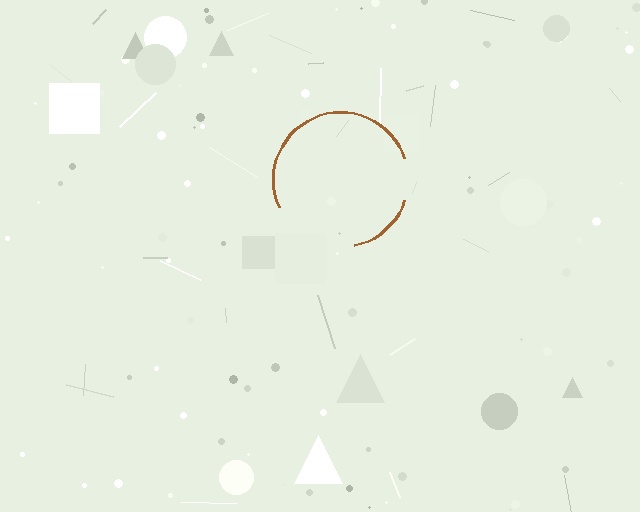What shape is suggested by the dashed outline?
The dashed outline suggests a circle.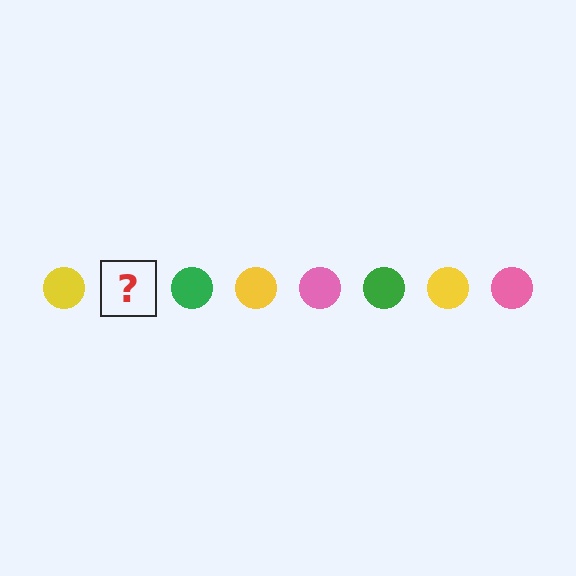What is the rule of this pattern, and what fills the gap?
The rule is that the pattern cycles through yellow, pink, green circles. The gap should be filled with a pink circle.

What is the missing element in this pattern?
The missing element is a pink circle.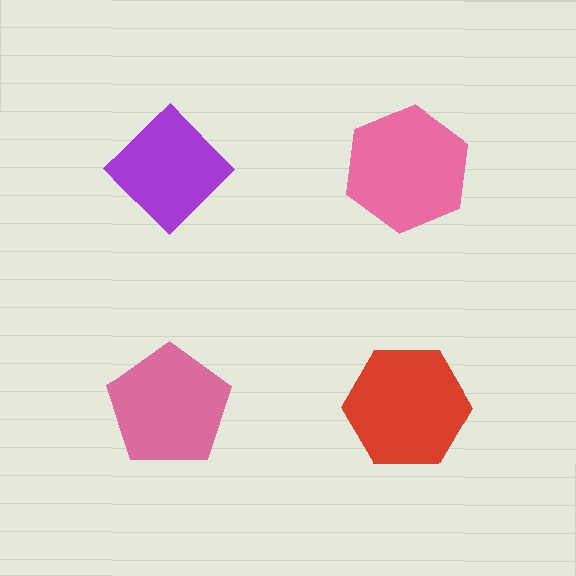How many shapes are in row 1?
2 shapes.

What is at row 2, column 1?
A pink pentagon.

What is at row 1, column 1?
A purple diamond.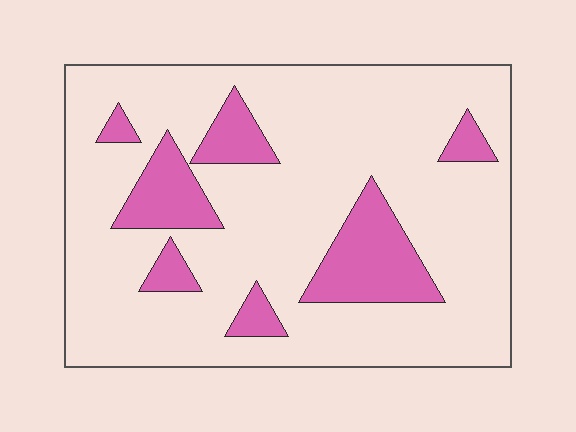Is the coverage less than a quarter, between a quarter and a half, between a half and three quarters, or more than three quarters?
Less than a quarter.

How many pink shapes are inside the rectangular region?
7.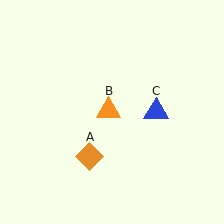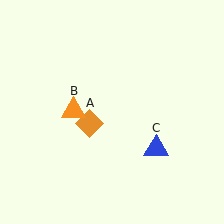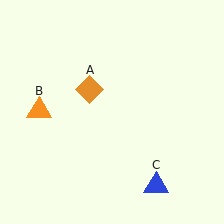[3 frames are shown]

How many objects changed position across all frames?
3 objects changed position: orange diamond (object A), orange triangle (object B), blue triangle (object C).